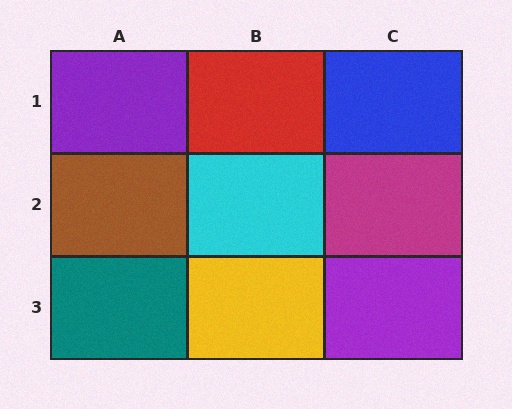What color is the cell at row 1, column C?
Blue.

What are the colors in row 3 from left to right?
Teal, yellow, purple.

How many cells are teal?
1 cell is teal.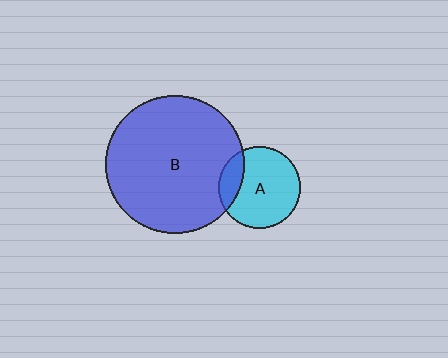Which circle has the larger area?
Circle B (blue).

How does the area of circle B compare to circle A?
Approximately 2.9 times.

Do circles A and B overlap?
Yes.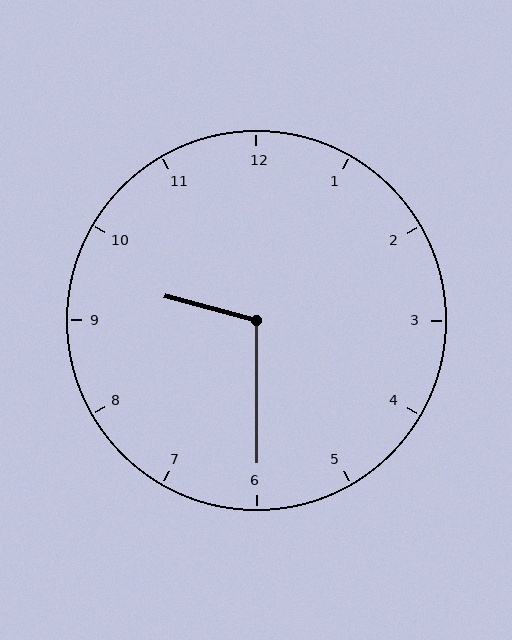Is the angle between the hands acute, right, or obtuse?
It is obtuse.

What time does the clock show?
9:30.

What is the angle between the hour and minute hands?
Approximately 105 degrees.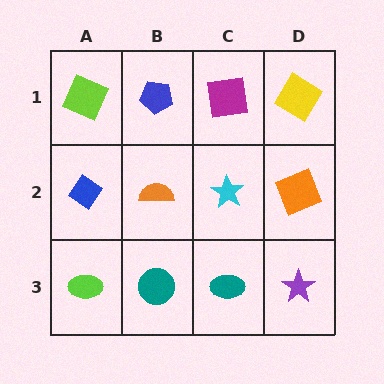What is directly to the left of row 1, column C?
A blue pentagon.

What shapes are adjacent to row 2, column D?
A yellow diamond (row 1, column D), a purple star (row 3, column D), a cyan star (row 2, column C).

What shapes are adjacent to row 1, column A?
A blue diamond (row 2, column A), a blue pentagon (row 1, column B).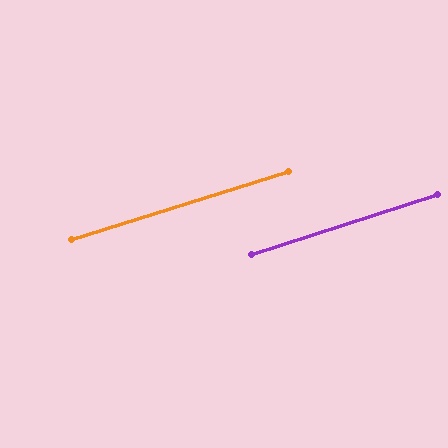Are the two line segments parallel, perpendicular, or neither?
Parallel — their directions differ by only 0.3°.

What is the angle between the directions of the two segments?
Approximately 0 degrees.